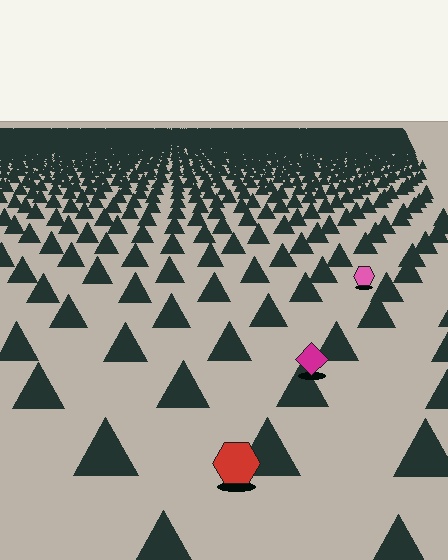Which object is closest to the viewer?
The red hexagon is closest. The texture marks near it are larger and more spread out.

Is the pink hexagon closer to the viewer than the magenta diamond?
No. The magenta diamond is closer — you can tell from the texture gradient: the ground texture is coarser near it.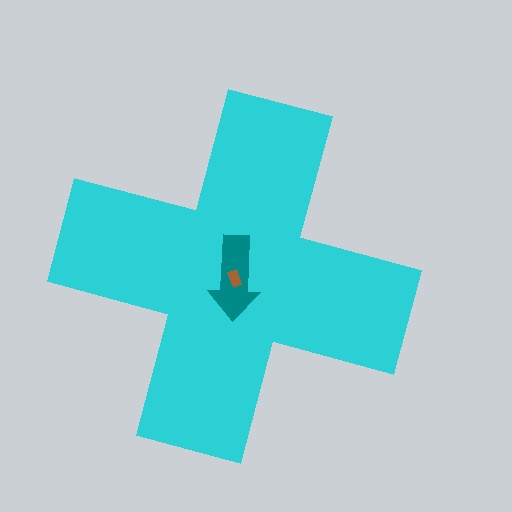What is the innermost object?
The brown rectangle.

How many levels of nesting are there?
3.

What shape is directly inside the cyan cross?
The teal arrow.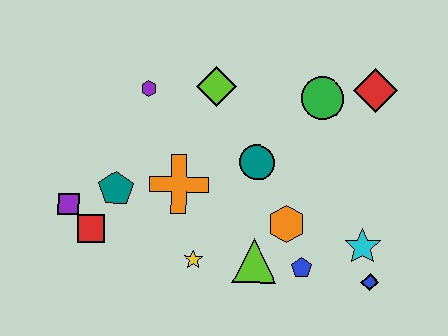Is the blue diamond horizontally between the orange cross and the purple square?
No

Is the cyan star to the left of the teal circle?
No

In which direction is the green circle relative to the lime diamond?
The green circle is to the right of the lime diamond.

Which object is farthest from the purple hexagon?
The blue diamond is farthest from the purple hexagon.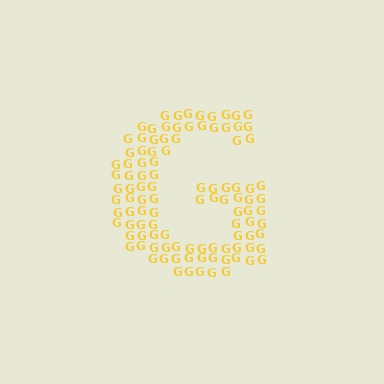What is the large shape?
The large shape is the letter G.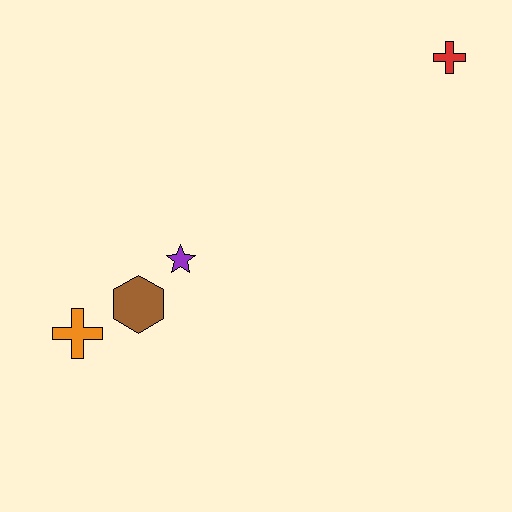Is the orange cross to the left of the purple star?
Yes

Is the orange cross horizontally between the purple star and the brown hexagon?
No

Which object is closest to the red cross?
The purple star is closest to the red cross.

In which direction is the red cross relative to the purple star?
The red cross is to the right of the purple star.